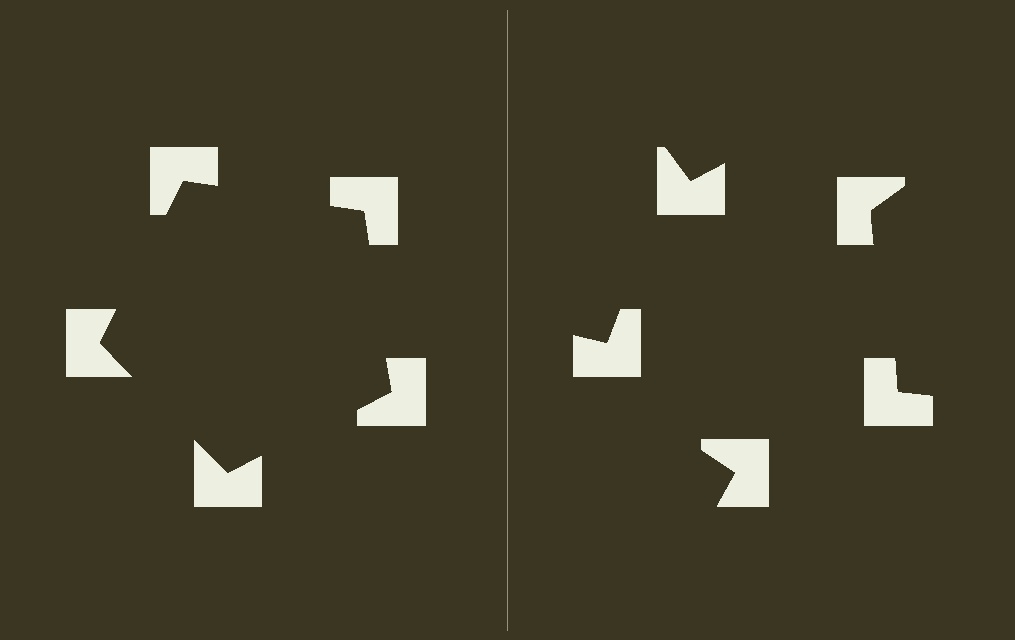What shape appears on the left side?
An illusory pentagon.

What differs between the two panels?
The notched squares are positioned identically on both sides; only the wedge orientations differ. On the left they align to a pentagon; on the right they are misaligned.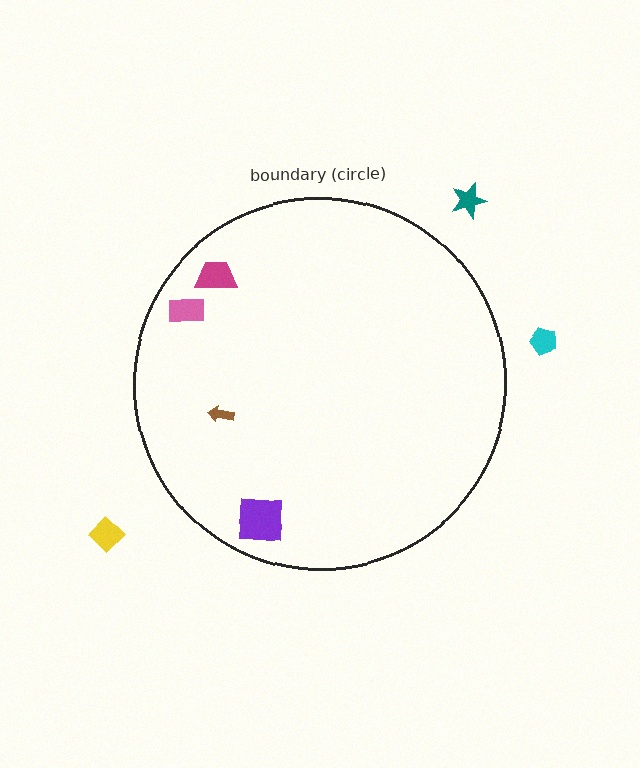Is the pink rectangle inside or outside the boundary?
Inside.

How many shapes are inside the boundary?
4 inside, 3 outside.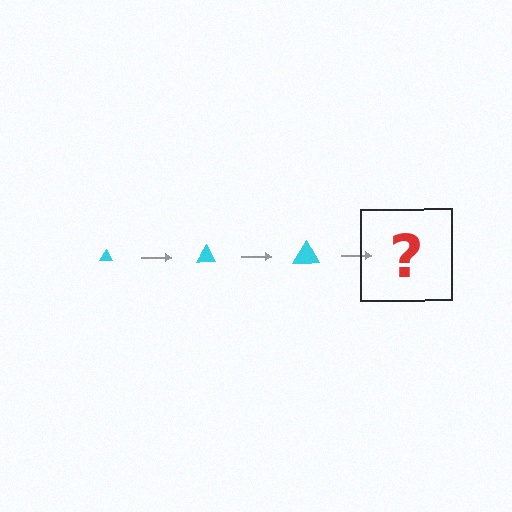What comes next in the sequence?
The next element should be a cyan triangle, larger than the previous one.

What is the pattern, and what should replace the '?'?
The pattern is that the triangle gets progressively larger each step. The '?' should be a cyan triangle, larger than the previous one.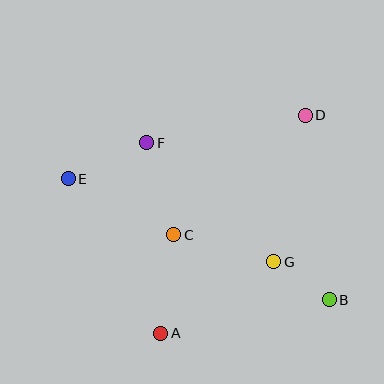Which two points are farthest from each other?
Points B and E are farthest from each other.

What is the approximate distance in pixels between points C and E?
The distance between C and E is approximately 119 pixels.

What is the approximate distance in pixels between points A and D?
The distance between A and D is approximately 261 pixels.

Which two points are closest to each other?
Points B and G are closest to each other.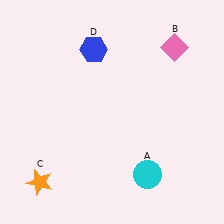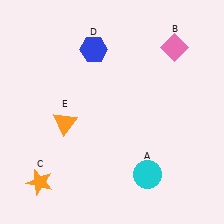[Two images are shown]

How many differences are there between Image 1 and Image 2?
There is 1 difference between the two images.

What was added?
An orange triangle (E) was added in Image 2.